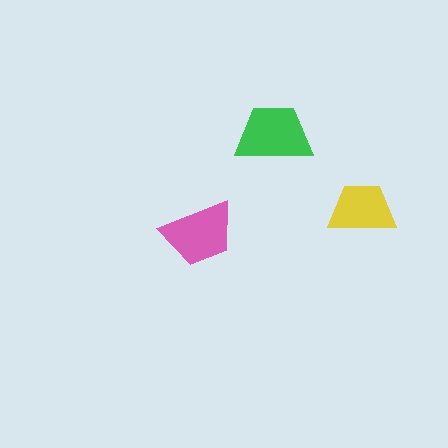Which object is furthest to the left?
The pink trapezoid is leftmost.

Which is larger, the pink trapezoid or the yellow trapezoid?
The pink one.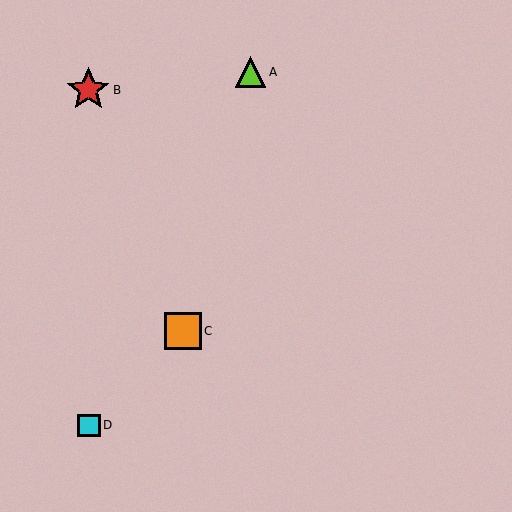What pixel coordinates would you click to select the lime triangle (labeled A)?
Click at (251, 72) to select the lime triangle A.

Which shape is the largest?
The red star (labeled B) is the largest.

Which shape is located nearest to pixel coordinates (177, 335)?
The orange square (labeled C) at (183, 331) is nearest to that location.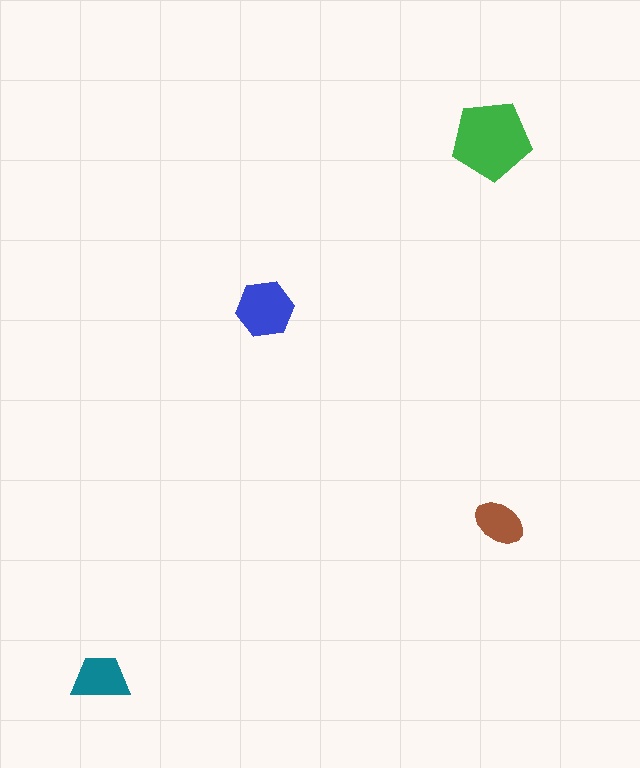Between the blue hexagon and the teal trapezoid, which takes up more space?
The blue hexagon.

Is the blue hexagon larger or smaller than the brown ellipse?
Larger.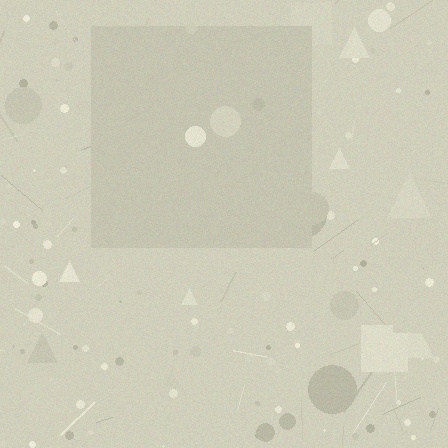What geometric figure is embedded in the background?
A square is embedded in the background.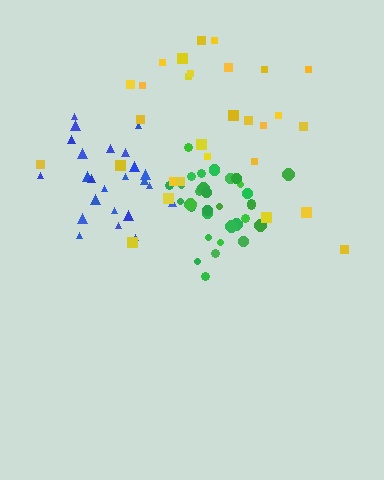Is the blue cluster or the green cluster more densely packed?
Green.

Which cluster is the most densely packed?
Green.